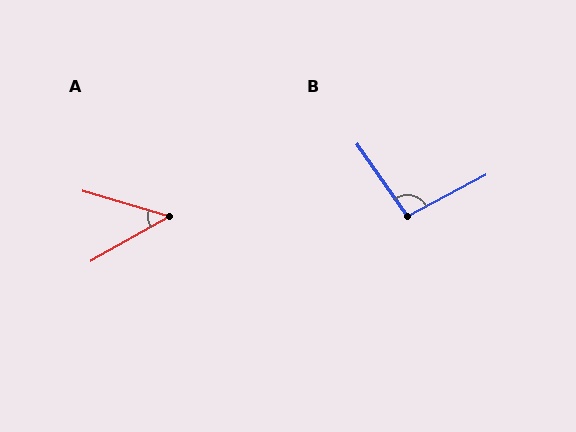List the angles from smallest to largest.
A (46°), B (97°).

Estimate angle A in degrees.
Approximately 46 degrees.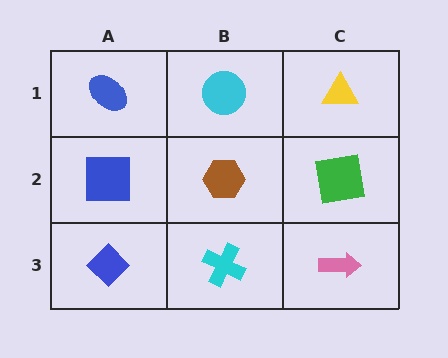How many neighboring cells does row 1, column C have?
2.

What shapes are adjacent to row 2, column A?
A blue ellipse (row 1, column A), a blue diamond (row 3, column A), a brown hexagon (row 2, column B).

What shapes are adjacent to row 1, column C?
A green square (row 2, column C), a cyan circle (row 1, column B).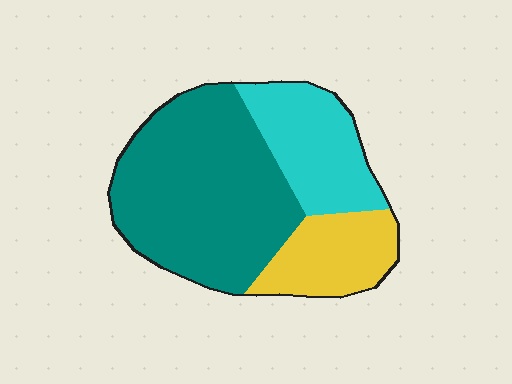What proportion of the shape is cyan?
Cyan takes up about one quarter (1/4) of the shape.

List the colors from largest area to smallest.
From largest to smallest: teal, cyan, yellow.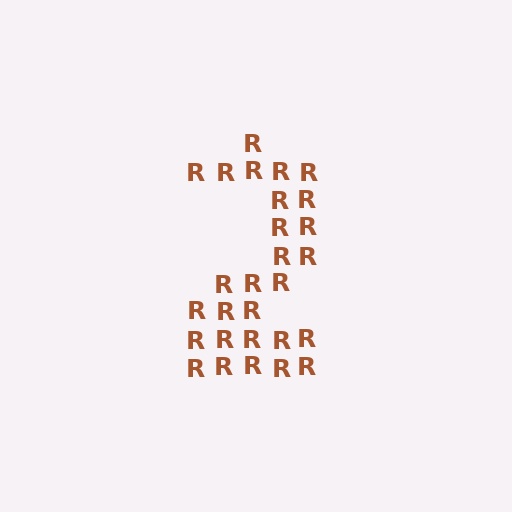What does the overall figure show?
The overall figure shows the digit 2.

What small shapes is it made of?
It is made of small letter R's.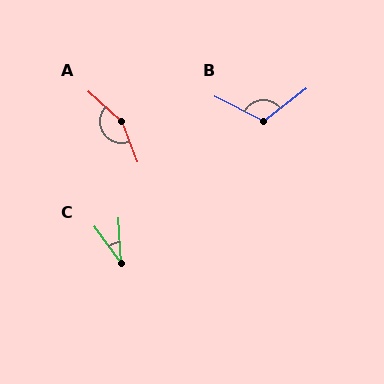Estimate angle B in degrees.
Approximately 116 degrees.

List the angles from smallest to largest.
C (33°), B (116°), A (154°).